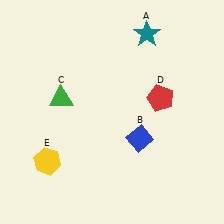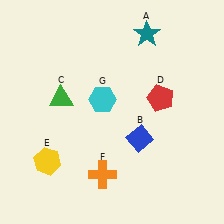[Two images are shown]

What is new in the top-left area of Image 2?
A cyan hexagon (G) was added in the top-left area of Image 2.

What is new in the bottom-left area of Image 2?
An orange cross (F) was added in the bottom-left area of Image 2.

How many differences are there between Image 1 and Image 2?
There are 2 differences between the two images.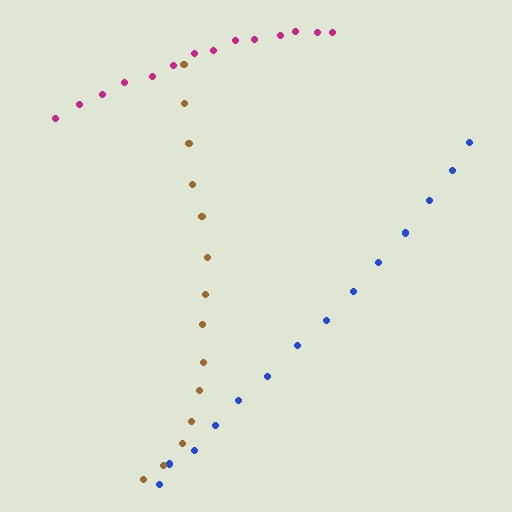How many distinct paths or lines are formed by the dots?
There are 3 distinct paths.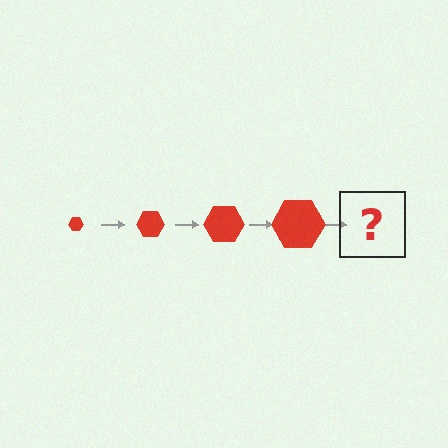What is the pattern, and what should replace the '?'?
The pattern is that the hexagon gets progressively larger each step. The '?' should be a red hexagon, larger than the previous one.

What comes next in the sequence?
The next element should be a red hexagon, larger than the previous one.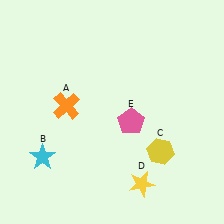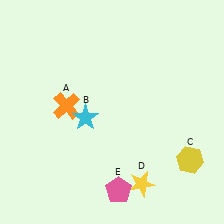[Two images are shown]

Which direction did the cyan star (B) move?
The cyan star (B) moved right.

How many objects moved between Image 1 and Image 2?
3 objects moved between the two images.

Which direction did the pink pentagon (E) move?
The pink pentagon (E) moved down.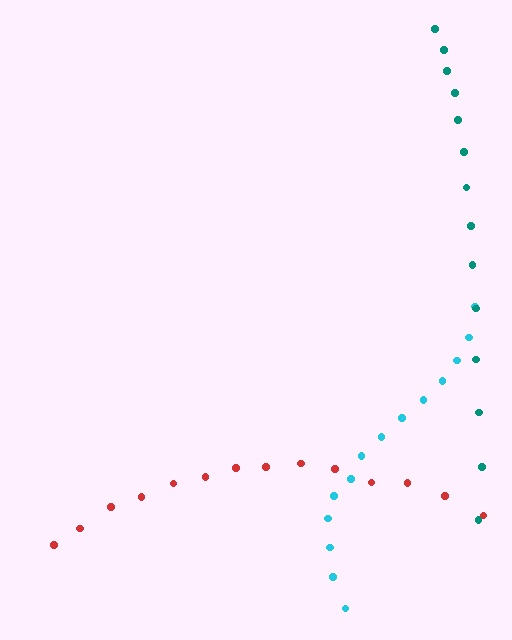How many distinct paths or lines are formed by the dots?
There are 3 distinct paths.